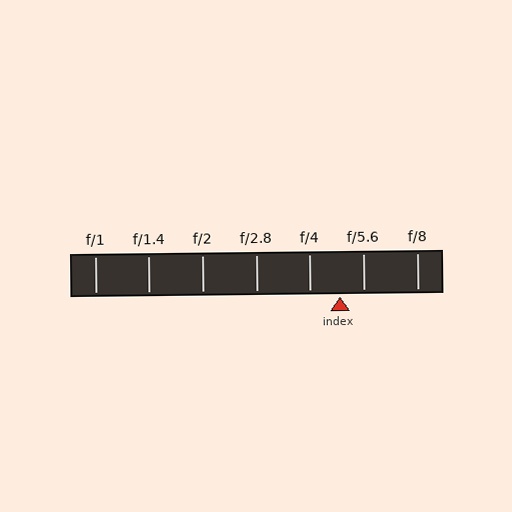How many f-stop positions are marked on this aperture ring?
There are 7 f-stop positions marked.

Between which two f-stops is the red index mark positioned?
The index mark is between f/4 and f/5.6.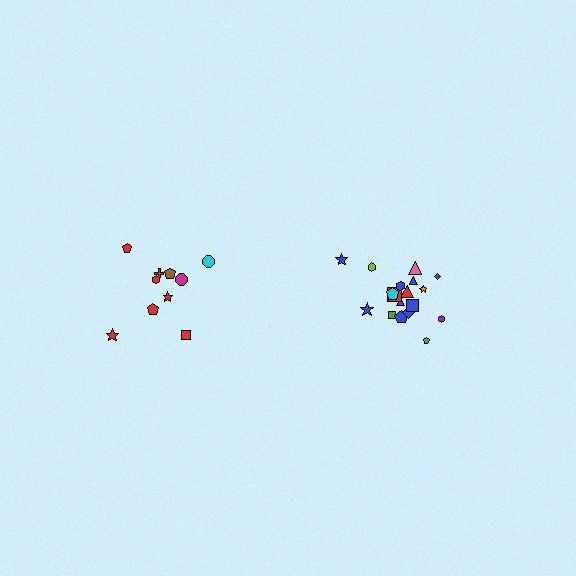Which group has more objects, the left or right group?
The right group.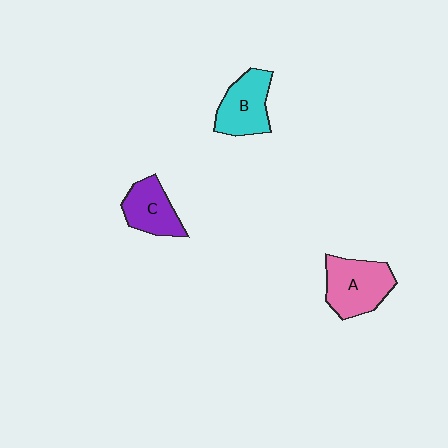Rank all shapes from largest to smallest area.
From largest to smallest: A (pink), B (cyan), C (purple).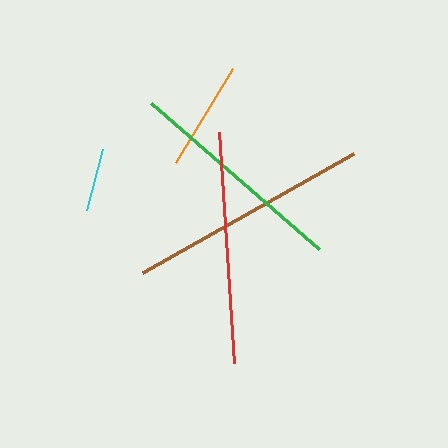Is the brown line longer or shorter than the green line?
The brown line is longer than the green line.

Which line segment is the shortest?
The cyan line is the shortest at approximately 62 pixels.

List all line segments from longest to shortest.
From longest to shortest: brown, red, green, orange, cyan.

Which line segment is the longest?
The brown line is the longest at approximately 241 pixels.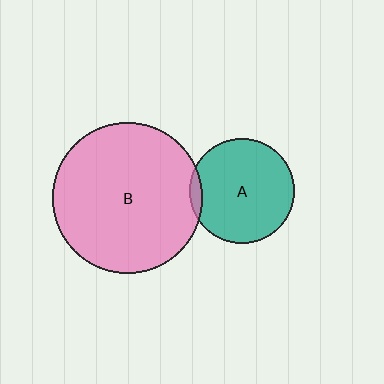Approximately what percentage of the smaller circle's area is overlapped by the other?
Approximately 5%.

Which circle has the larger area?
Circle B (pink).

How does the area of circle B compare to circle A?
Approximately 2.1 times.